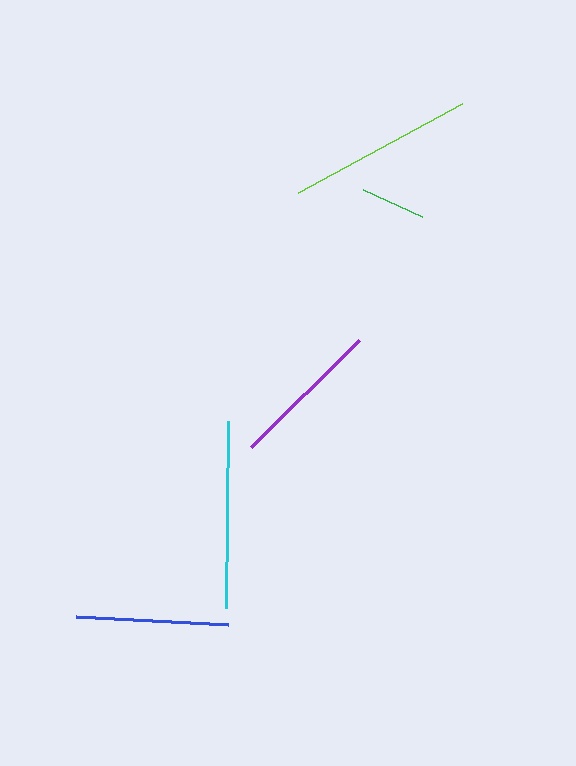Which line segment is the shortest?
The green line is the shortest at approximately 65 pixels.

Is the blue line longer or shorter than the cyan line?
The cyan line is longer than the blue line.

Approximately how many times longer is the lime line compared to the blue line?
The lime line is approximately 1.2 times the length of the blue line.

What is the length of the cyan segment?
The cyan segment is approximately 188 pixels long.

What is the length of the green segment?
The green segment is approximately 65 pixels long.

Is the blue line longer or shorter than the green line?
The blue line is longer than the green line.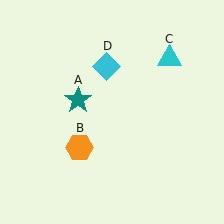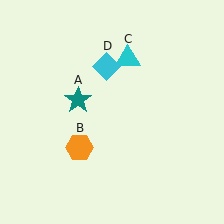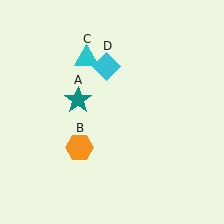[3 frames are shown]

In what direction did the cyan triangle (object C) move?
The cyan triangle (object C) moved left.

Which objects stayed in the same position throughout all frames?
Teal star (object A) and orange hexagon (object B) and cyan diamond (object D) remained stationary.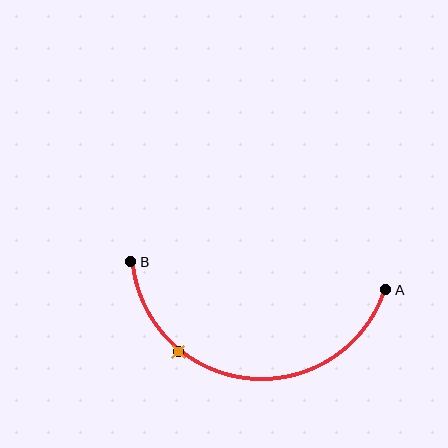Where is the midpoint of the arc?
The arc midpoint is the point on the curve farthest from the straight line joining A and B. It sits below that line.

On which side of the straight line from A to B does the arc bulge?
The arc bulges below the straight line connecting A and B.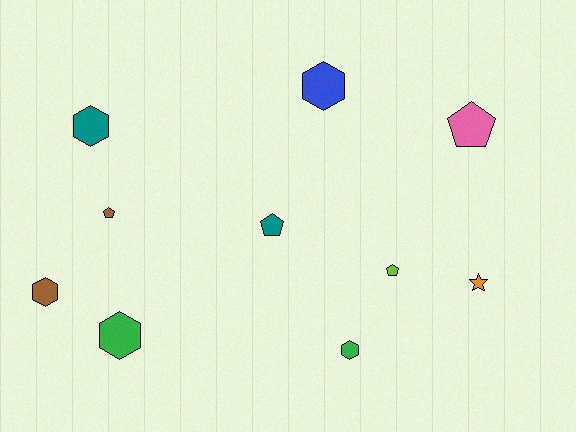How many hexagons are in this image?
There are 5 hexagons.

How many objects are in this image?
There are 10 objects.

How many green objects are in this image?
There are 2 green objects.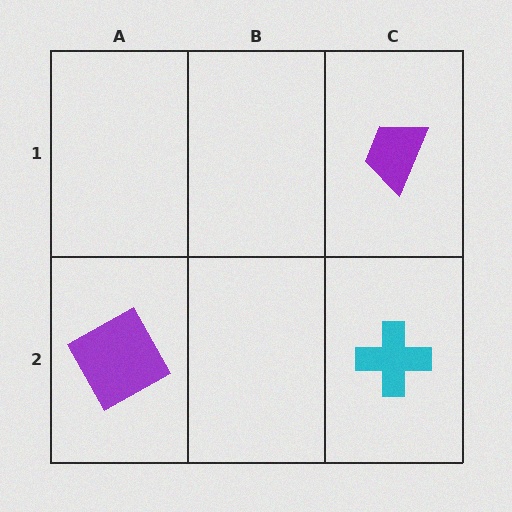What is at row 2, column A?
A purple square.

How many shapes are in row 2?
2 shapes.